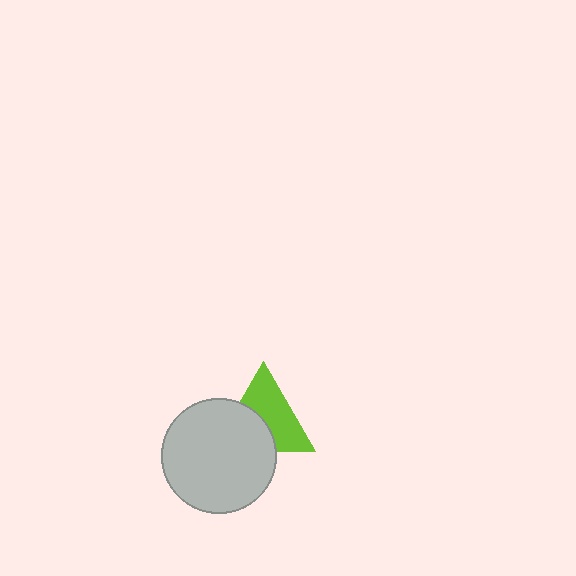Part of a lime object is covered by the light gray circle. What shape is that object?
It is a triangle.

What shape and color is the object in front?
The object in front is a light gray circle.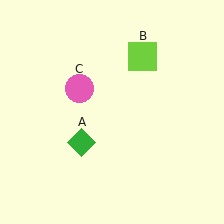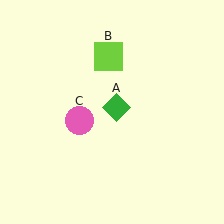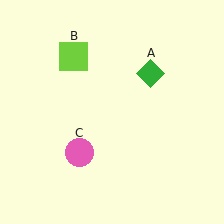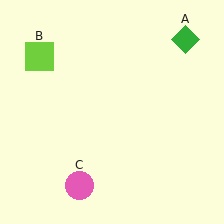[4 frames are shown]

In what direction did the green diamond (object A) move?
The green diamond (object A) moved up and to the right.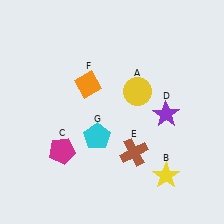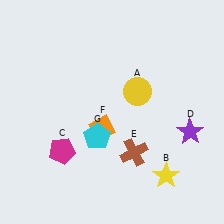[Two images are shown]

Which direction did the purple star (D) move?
The purple star (D) moved right.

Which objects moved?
The objects that moved are: the purple star (D), the orange diamond (F).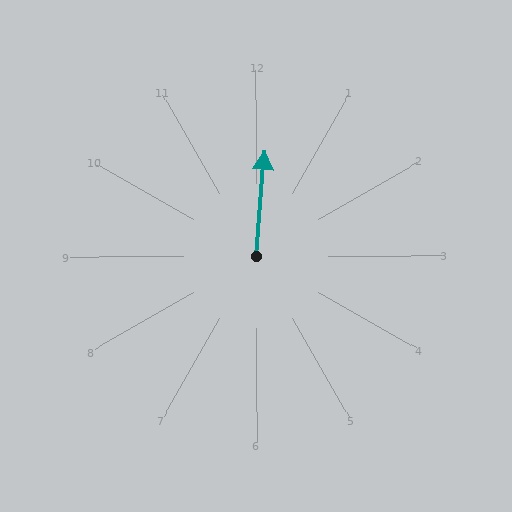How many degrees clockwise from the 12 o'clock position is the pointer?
Approximately 4 degrees.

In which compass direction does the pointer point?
North.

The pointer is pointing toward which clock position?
Roughly 12 o'clock.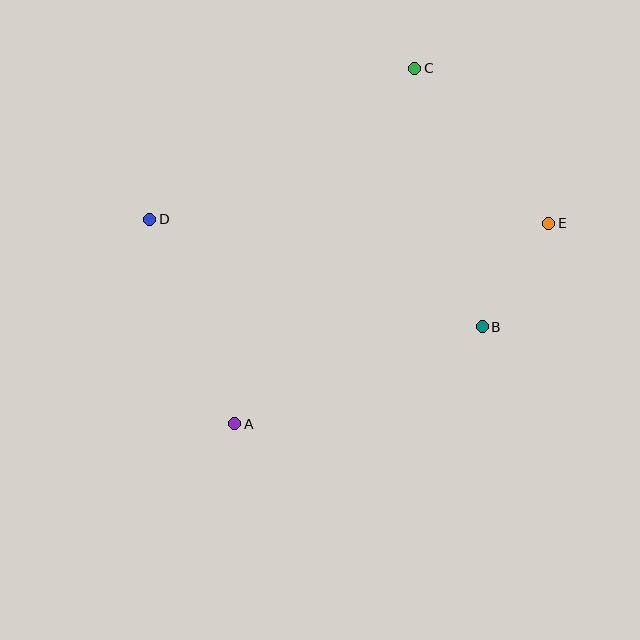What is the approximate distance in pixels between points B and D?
The distance between B and D is approximately 349 pixels.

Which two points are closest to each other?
Points B and E are closest to each other.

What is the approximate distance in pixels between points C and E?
The distance between C and E is approximately 205 pixels.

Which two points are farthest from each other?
Points D and E are farthest from each other.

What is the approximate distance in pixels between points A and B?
The distance between A and B is approximately 266 pixels.